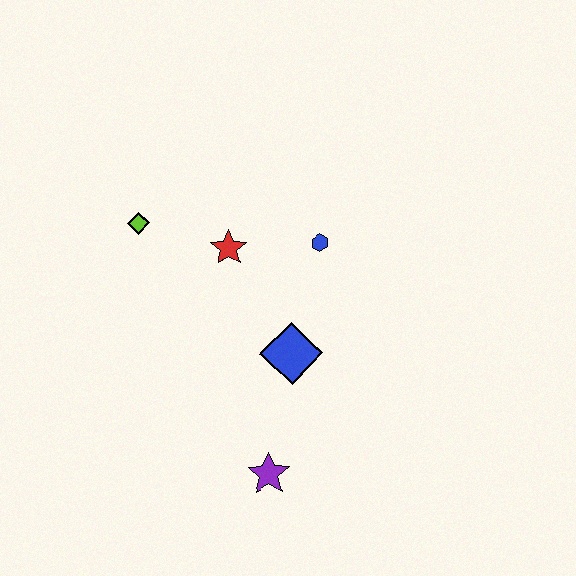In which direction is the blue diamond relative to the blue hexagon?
The blue diamond is below the blue hexagon.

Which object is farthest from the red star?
The purple star is farthest from the red star.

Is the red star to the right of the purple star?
No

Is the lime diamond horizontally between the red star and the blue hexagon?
No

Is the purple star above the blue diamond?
No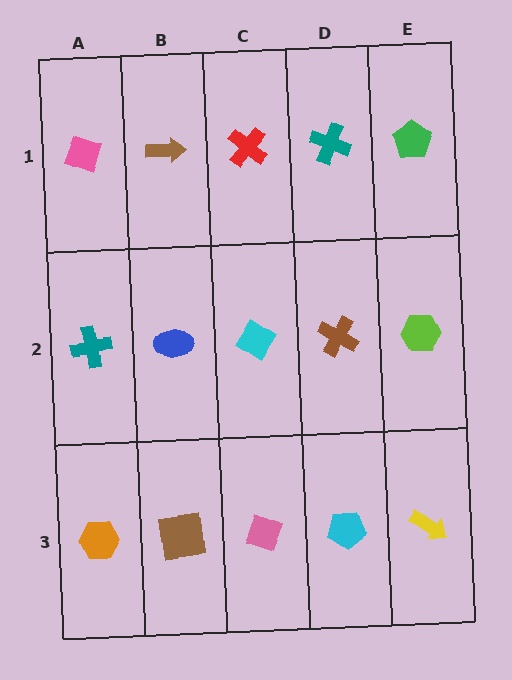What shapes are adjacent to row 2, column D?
A teal cross (row 1, column D), a cyan pentagon (row 3, column D), a cyan diamond (row 2, column C), a lime hexagon (row 2, column E).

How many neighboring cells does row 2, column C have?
4.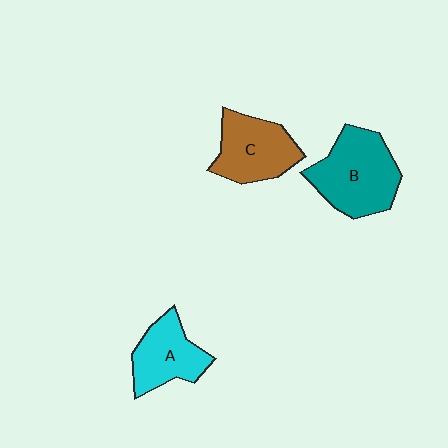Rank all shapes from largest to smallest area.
From largest to smallest: B (teal), C (brown), A (cyan).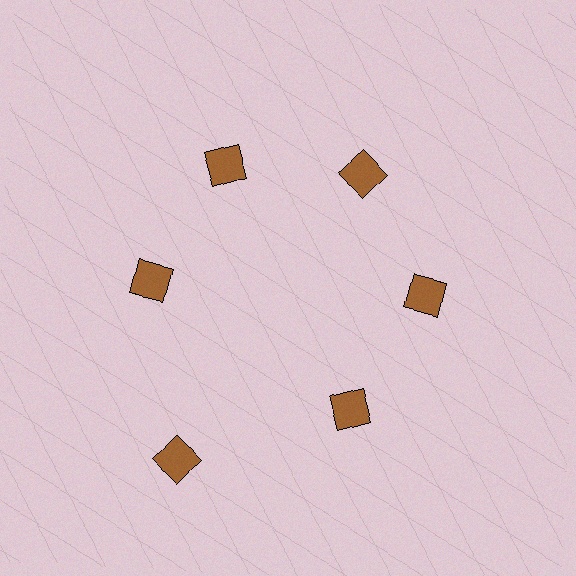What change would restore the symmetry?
The symmetry would be restored by moving it inward, back onto the ring so that all 6 diamonds sit at equal angles and equal distance from the center.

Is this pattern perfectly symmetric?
No. The 6 brown diamonds are arranged in a ring, but one element near the 7 o'clock position is pushed outward from the center, breaking the 6-fold rotational symmetry.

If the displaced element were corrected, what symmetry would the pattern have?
It would have 6-fold rotational symmetry — the pattern would map onto itself every 60 degrees.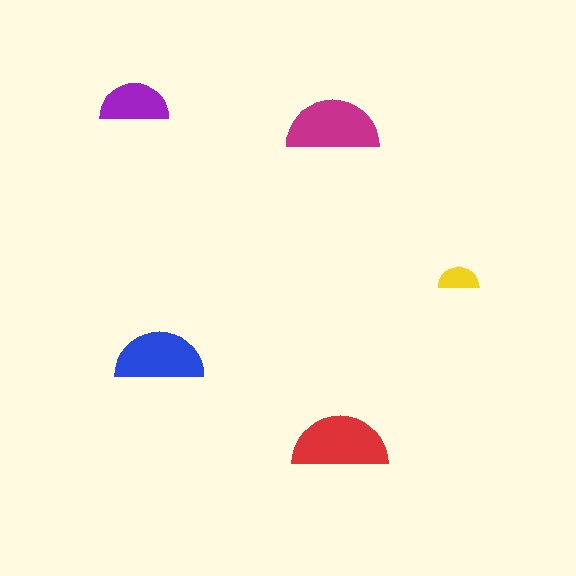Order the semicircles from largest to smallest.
the red one, the magenta one, the blue one, the purple one, the yellow one.